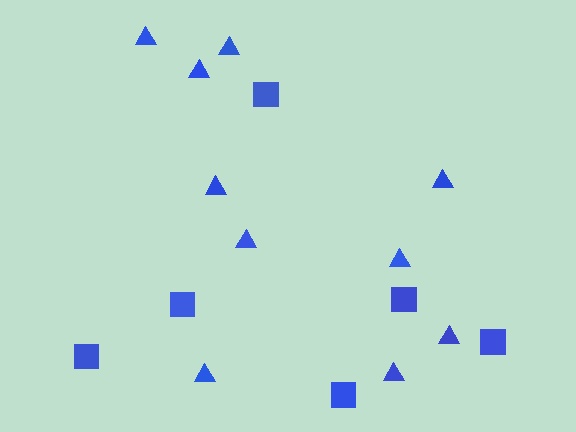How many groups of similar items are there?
There are 2 groups: one group of squares (6) and one group of triangles (10).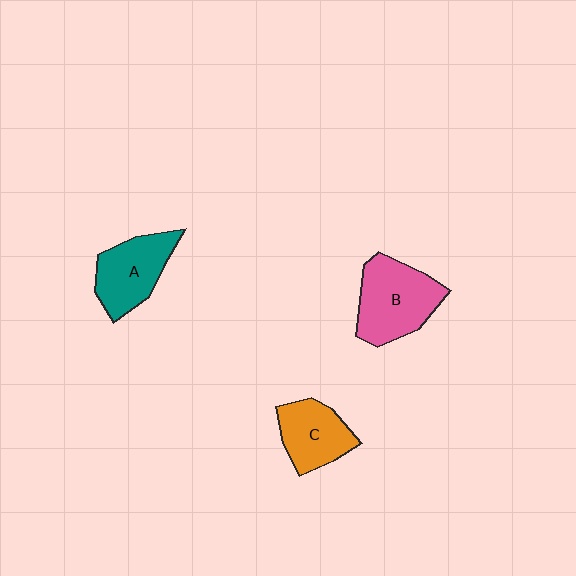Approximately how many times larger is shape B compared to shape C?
Approximately 1.4 times.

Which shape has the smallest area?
Shape C (orange).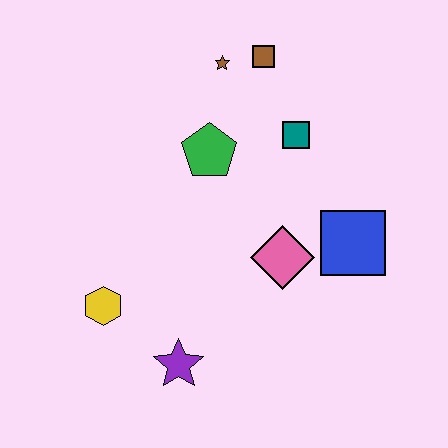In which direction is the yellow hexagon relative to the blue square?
The yellow hexagon is to the left of the blue square.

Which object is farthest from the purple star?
The brown square is farthest from the purple star.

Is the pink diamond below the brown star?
Yes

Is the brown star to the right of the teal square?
No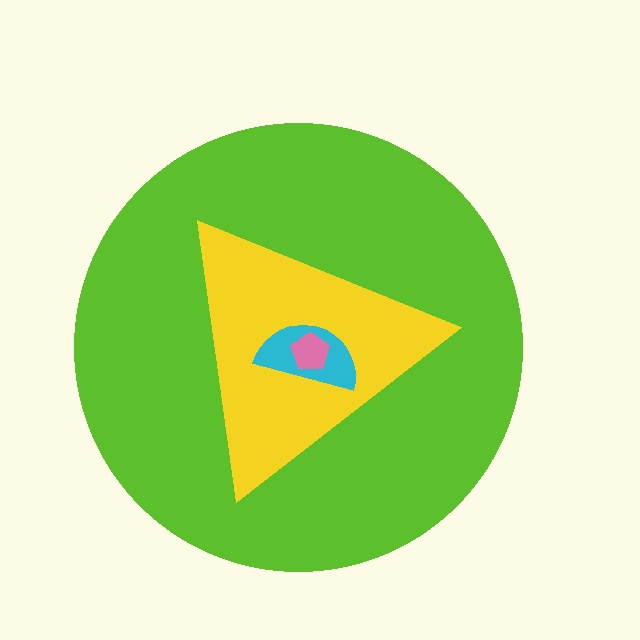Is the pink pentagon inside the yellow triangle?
Yes.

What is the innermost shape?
The pink pentagon.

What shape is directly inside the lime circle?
The yellow triangle.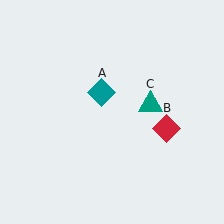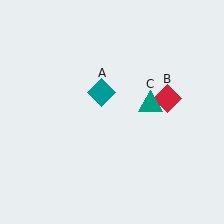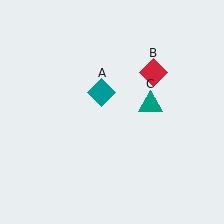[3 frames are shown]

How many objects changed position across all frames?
1 object changed position: red diamond (object B).